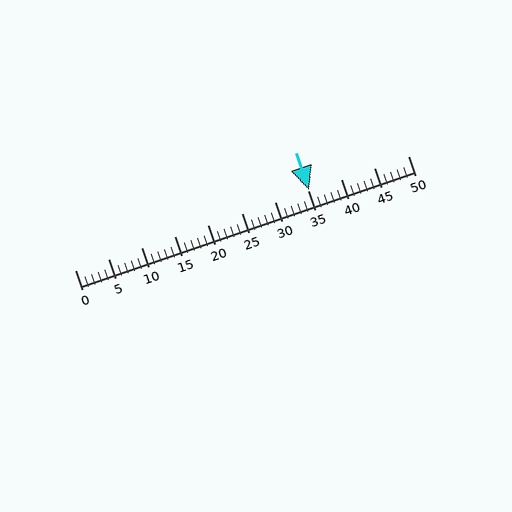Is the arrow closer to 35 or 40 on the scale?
The arrow is closer to 35.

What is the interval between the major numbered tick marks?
The major tick marks are spaced 5 units apart.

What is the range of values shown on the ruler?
The ruler shows values from 0 to 50.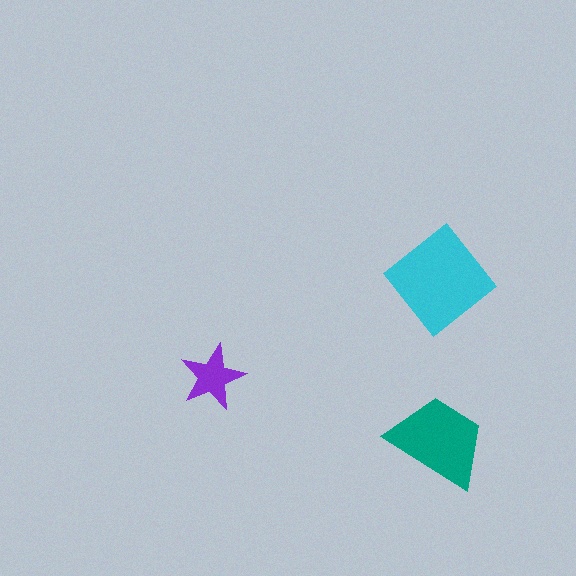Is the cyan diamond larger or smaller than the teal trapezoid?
Larger.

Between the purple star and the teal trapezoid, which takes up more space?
The teal trapezoid.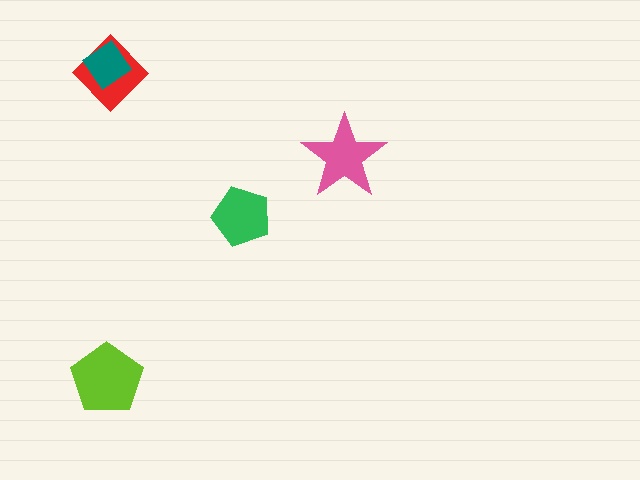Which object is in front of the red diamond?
The teal diamond is in front of the red diamond.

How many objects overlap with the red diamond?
1 object overlaps with the red diamond.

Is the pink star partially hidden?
No, no other shape covers it.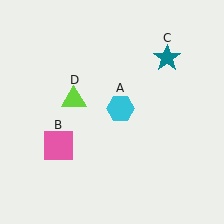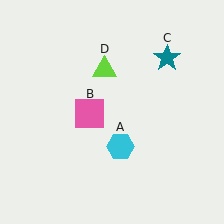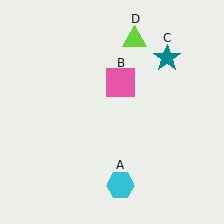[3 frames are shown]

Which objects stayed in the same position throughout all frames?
Teal star (object C) remained stationary.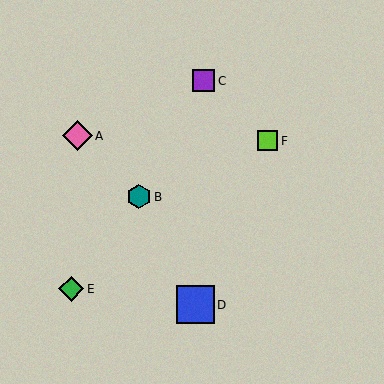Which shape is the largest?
The blue square (labeled D) is the largest.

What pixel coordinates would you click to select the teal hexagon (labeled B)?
Click at (139, 197) to select the teal hexagon B.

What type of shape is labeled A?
Shape A is a pink diamond.